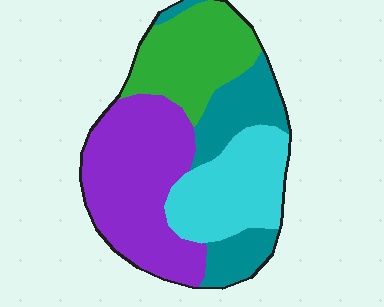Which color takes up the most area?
Purple, at roughly 35%.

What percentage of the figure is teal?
Teal takes up about one fifth (1/5) of the figure.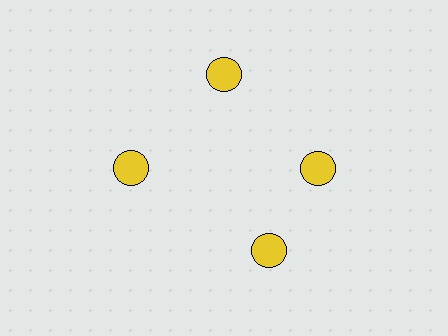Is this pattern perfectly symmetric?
No. The 4 yellow circles are arranged in a ring, but one element near the 6 o'clock position is rotated out of alignment along the ring, breaking the 4-fold rotational symmetry.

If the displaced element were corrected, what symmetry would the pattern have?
It would have 4-fold rotational symmetry — the pattern would map onto itself every 90 degrees.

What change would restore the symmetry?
The symmetry would be restored by rotating it back into even spacing with its neighbors so that all 4 circles sit at equal angles and equal distance from the center.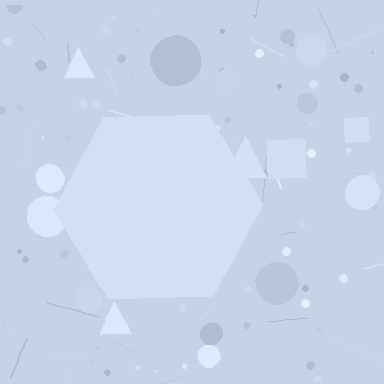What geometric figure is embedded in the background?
A hexagon is embedded in the background.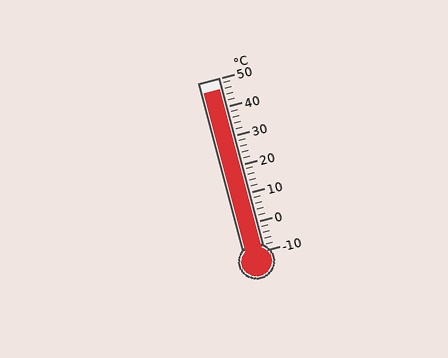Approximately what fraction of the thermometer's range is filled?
The thermometer is filled to approximately 95% of its range.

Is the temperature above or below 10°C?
The temperature is above 10°C.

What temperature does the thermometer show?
The thermometer shows approximately 46°C.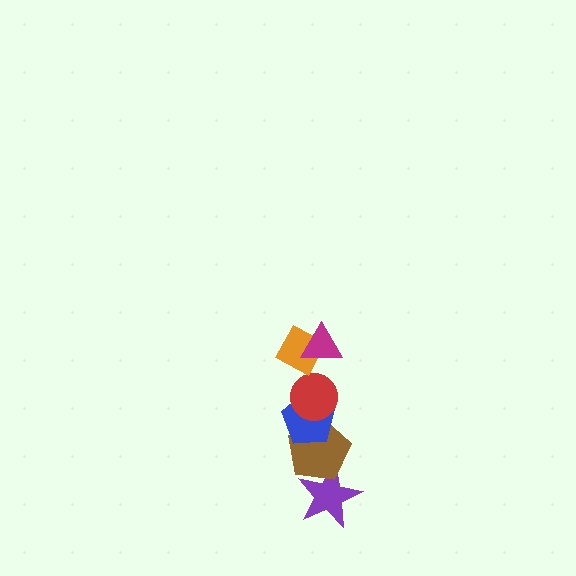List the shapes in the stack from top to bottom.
From top to bottom: the magenta triangle, the orange diamond, the red circle, the blue pentagon, the brown pentagon, the purple star.